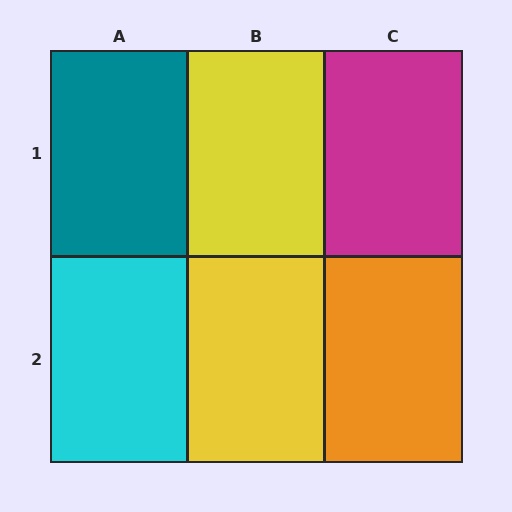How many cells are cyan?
1 cell is cyan.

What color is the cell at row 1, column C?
Magenta.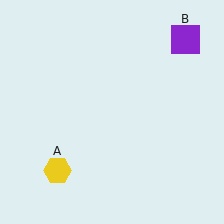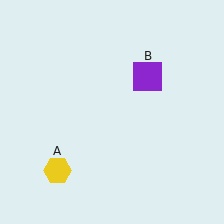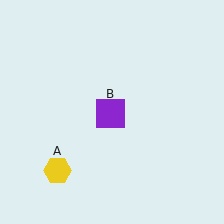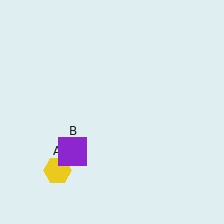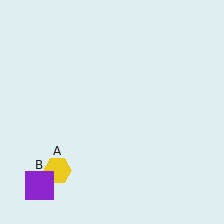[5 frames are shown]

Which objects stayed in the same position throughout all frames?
Yellow hexagon (object A) remained stationary.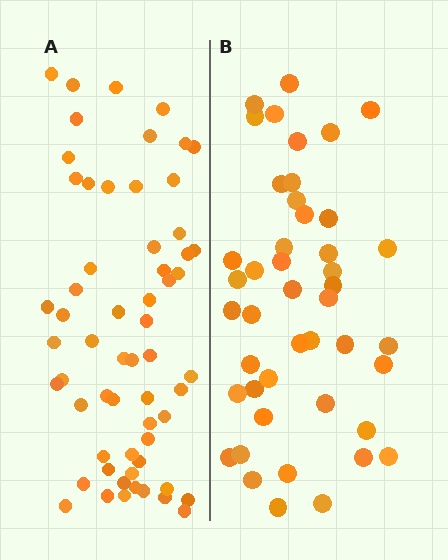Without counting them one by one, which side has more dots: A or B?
Region A (the left region) has more dots.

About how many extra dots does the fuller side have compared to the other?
Region A has approximately 15 more dots than region B.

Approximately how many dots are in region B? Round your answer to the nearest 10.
About 40 dots. (The exact count is 45, which rounds to 40.)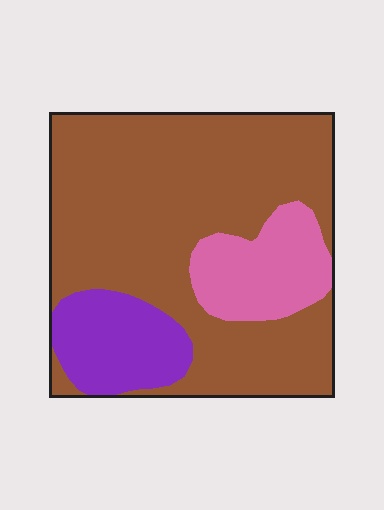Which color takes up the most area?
Brown, at roughly 70%.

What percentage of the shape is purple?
Purple covers 14% of the shape.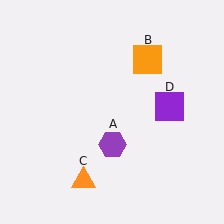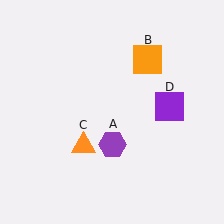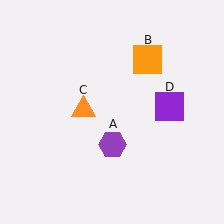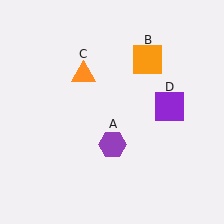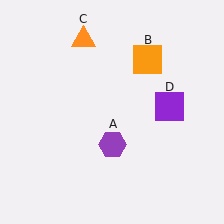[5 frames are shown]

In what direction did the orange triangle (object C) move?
The orange triangle (object C) moved up.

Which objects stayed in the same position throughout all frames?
Purple hexagon (object A) and orange square (object B) and purple square (object D) remained stationary.